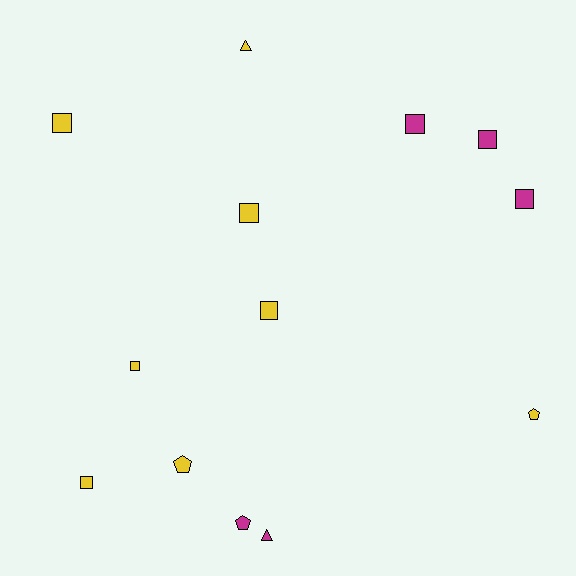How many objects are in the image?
There are 13 objects.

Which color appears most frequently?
Yellow, with 8 objects.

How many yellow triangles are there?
There is 1 yellow triangle.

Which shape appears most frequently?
Square, with 8 objects.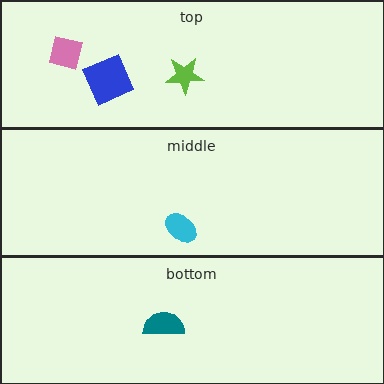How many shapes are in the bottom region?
1.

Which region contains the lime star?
The top region.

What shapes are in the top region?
The lime star, the pink square, the blue square.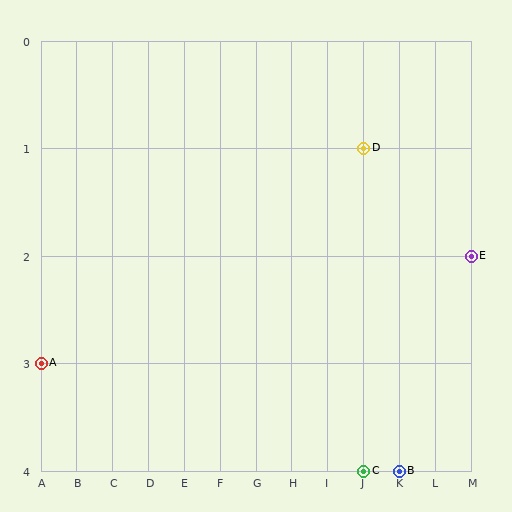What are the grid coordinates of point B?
Point B is at grid coordinates (K, 4).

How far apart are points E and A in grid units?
Points E and A are 12 columns and 1 row apart (about 12.0 grid units diagonally).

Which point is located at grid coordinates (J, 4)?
Point C is at (J, 4).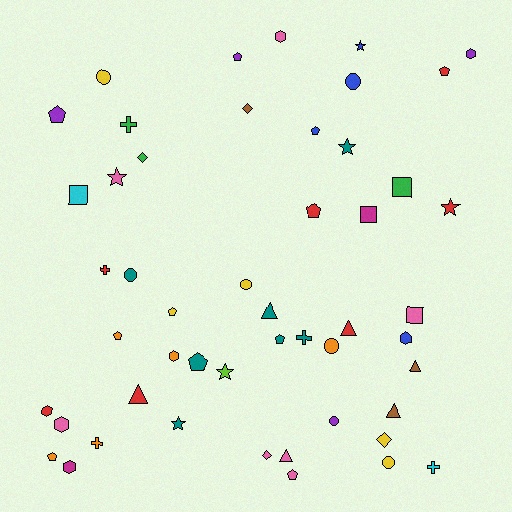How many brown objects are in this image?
There are 3 brown objects.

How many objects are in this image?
There are 50 objects.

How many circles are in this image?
There are 7 circles.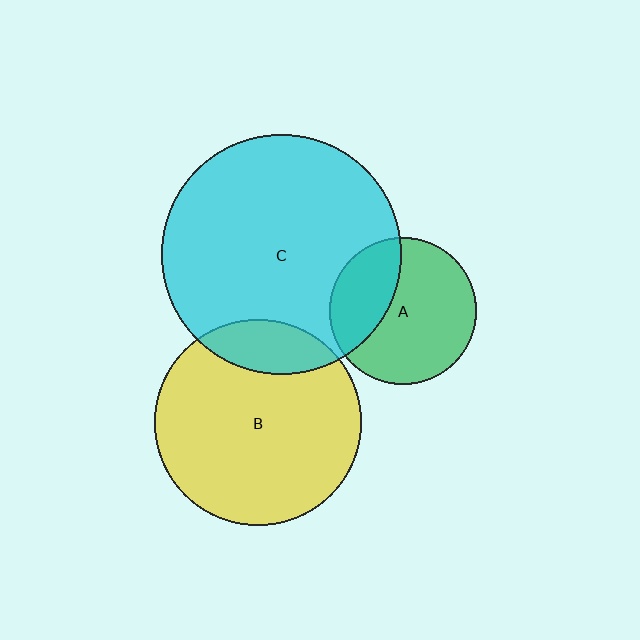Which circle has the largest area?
Circle C (cyan).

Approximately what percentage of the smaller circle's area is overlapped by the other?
Approximately 30%.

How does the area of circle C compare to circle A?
Approximately 2.7 times.